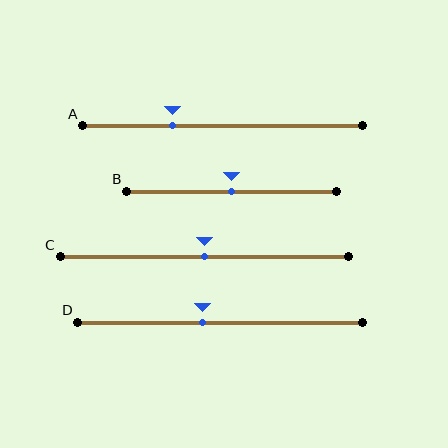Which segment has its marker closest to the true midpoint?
Segment B has its marker closest to the true midpoint.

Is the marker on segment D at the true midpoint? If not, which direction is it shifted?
No, the marker on segment D is shifted to the left by about 6% of the segment length.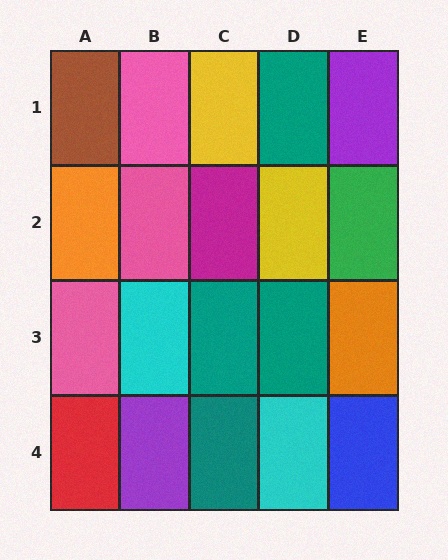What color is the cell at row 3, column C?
Teal.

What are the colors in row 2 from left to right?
Orange, pink, magenta, yellow, green.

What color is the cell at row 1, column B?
Pink.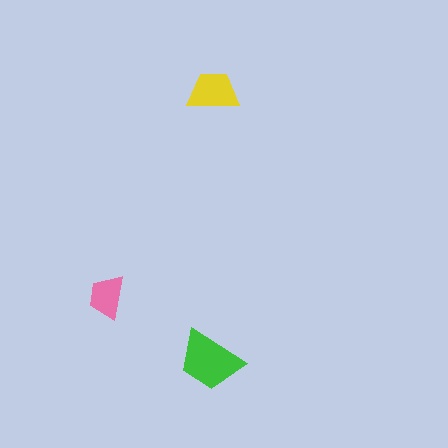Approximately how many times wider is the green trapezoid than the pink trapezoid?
About 1.5 times wider.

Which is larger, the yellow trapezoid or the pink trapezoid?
The yellow one.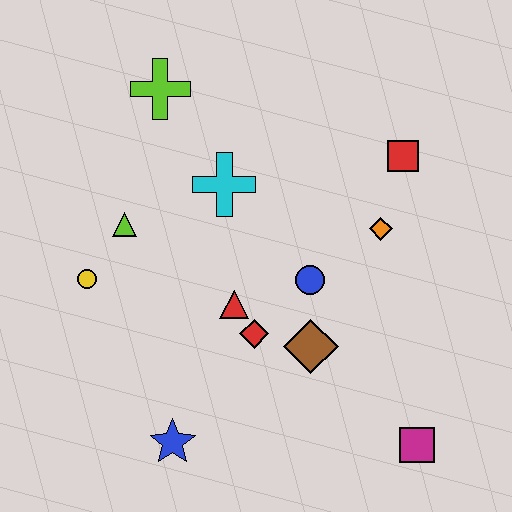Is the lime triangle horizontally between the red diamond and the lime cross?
No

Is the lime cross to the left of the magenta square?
Yes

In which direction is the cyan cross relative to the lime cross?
The cyan cross is below the lime cross.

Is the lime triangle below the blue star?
No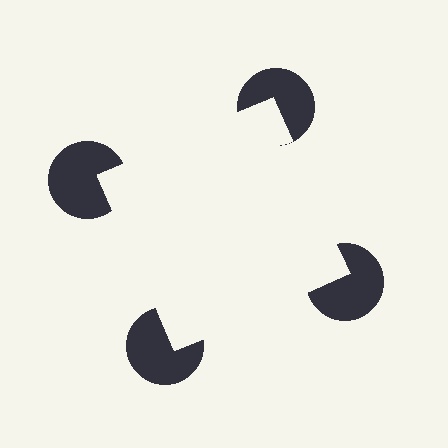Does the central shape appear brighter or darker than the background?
It typically appears slightly brighter than the background, even though no actual brightness change is drawn.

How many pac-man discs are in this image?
There are 4 — one at each vertex of the illusory square.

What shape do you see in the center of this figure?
An illusory square — its edges are inferred from the aligned wedge cuts in the pac-man discs, not physically drawn.